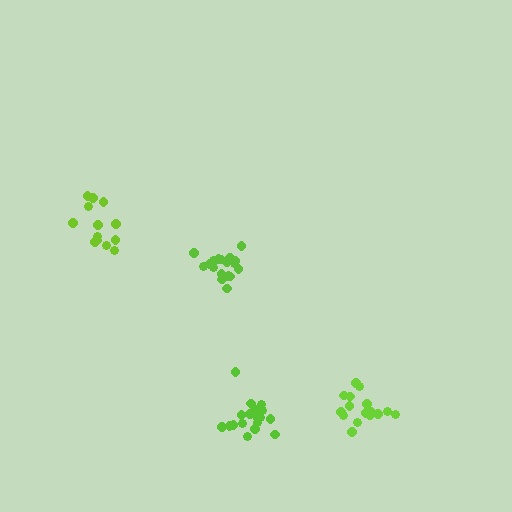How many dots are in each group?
Group 1: 17 dots, Group 2: 14 dots, Group 3: 18 dots, Group 4: 18 dots (67 total).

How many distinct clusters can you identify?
There are 4 distinct clusters.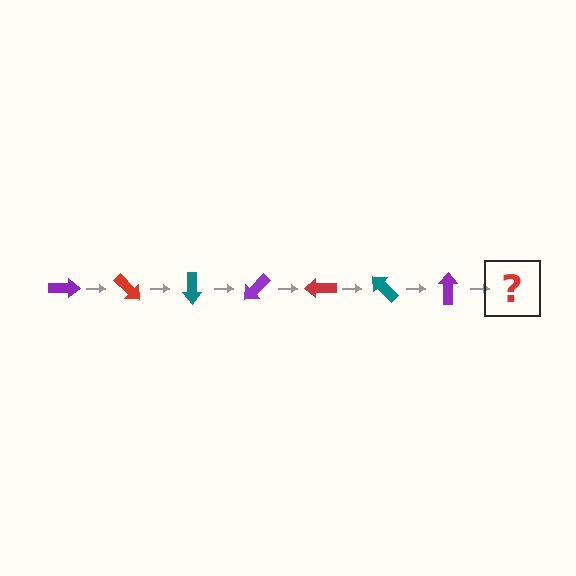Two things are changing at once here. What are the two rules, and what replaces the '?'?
The two rules are that it rotates 45 degrees each step and the color cycles through purple, red, and teal. The '?' should be a red arrow, rotated 315 degrees from the start.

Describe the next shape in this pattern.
It should be a red arrow, rotated 315 degrees from the start.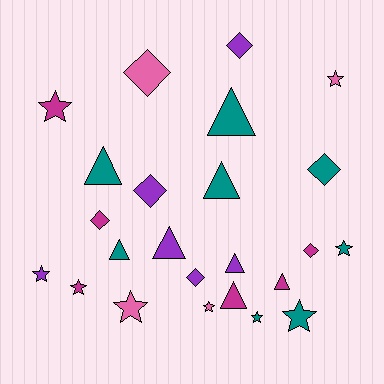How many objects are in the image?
There are 24 objects.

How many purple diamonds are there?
There are 3 purple diamonds.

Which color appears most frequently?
Teal, with 8 objects.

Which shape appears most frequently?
Star, with 9 objects.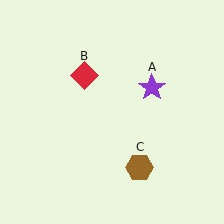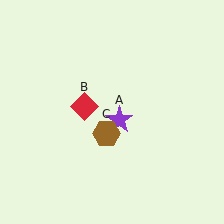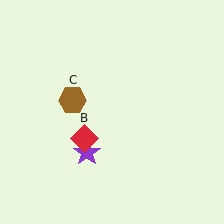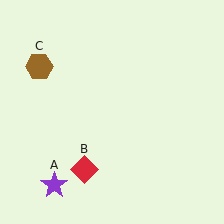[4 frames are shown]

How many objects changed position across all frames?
3 objects changed position: purple star (object A), red diamond (object B), brown hexagon (object C).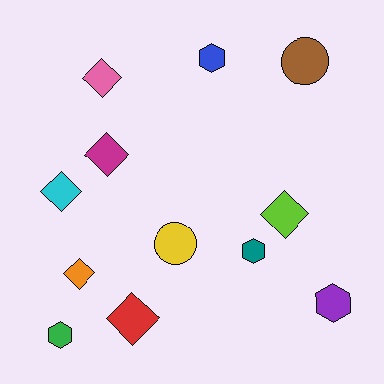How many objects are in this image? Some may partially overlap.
There are 12 objects.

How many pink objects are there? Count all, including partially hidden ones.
There is 1 pink object.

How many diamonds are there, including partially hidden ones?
There are 6 diamonds.